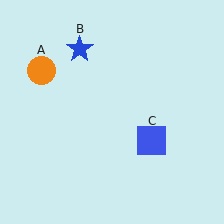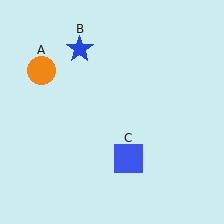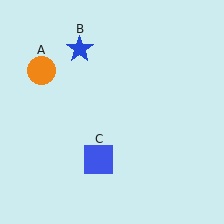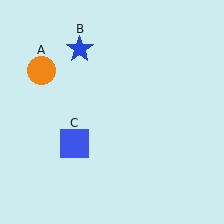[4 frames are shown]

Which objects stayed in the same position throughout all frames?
Orange circle (object A) and blue star (object B) remained stationary.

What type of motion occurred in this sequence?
The blue square (object C) rotated clockwise around the center of the scene.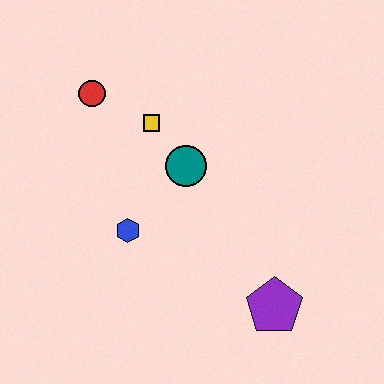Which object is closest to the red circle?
The yellow square is closest to the red circle.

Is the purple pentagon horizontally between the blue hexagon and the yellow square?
No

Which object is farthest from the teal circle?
The purple pentagon is farthest from the teal circle.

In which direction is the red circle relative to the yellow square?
The red circle is to the left of the yellow square.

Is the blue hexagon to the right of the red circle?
Yes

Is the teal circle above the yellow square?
No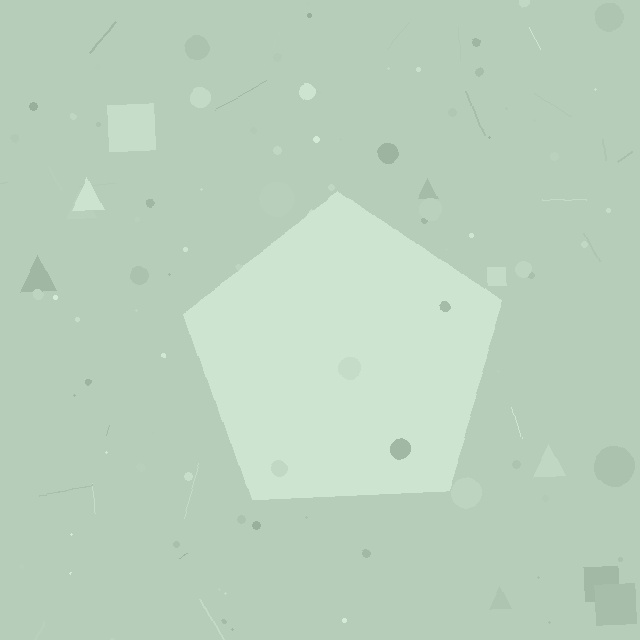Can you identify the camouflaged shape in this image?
The camouflaged shape is a pentagon.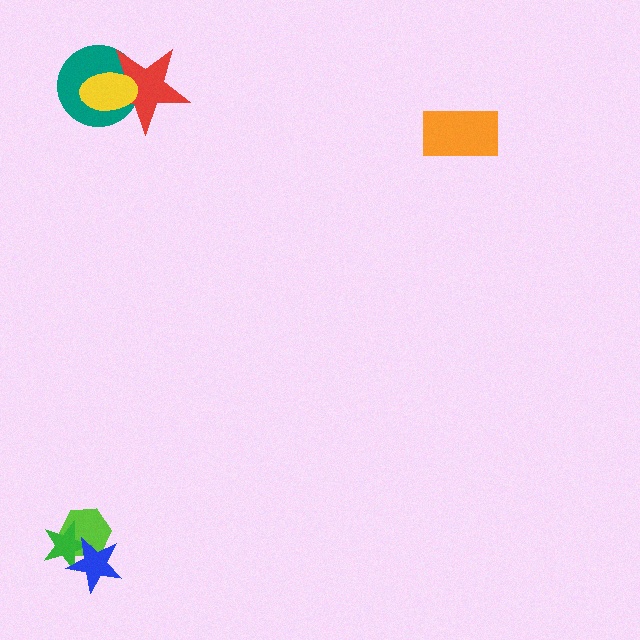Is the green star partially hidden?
Yes, it is partially covered by another shape.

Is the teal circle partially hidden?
Yes, it is partially covered by another shape.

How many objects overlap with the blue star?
2 objects overlap with the blue star.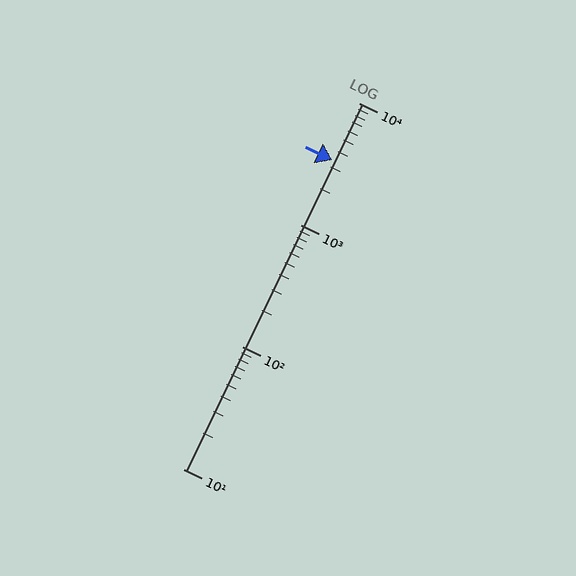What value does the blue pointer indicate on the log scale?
The pointer indicates approximately 3400.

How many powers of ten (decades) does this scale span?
The scale spans 3 decades, from 10 to 10000.